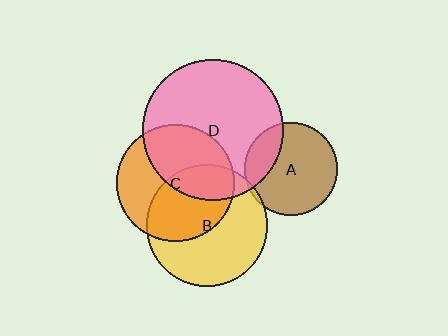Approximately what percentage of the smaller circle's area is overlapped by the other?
Approximately 45%.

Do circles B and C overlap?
Yes.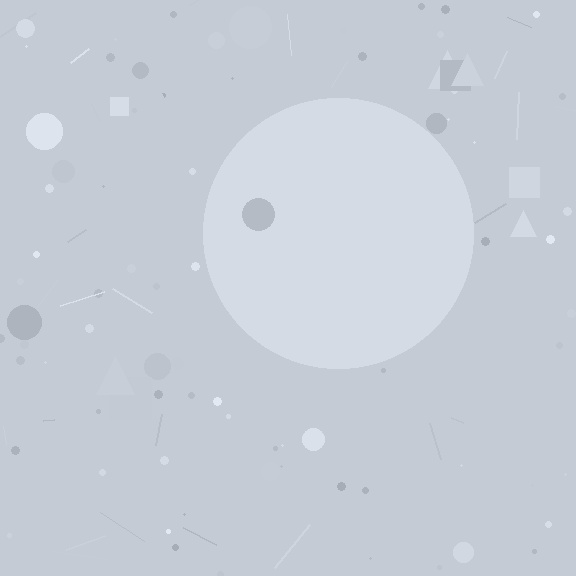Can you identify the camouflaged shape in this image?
The camouflaged shape is a circle.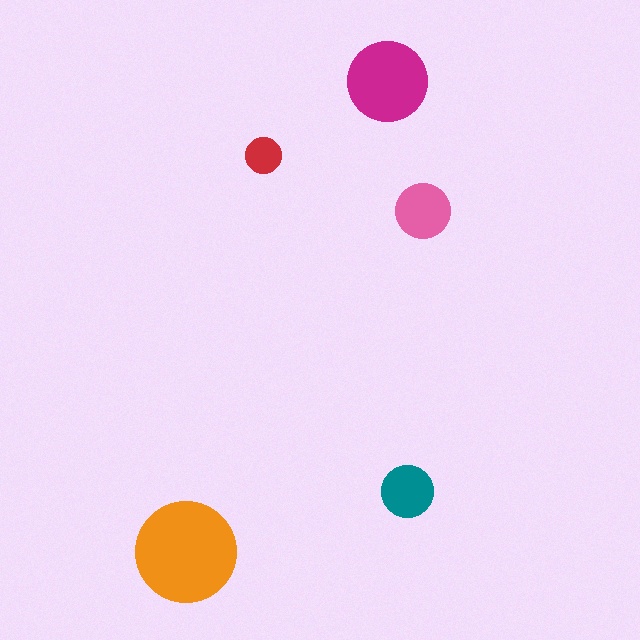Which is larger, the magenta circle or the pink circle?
The magenta one.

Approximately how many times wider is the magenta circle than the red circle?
About 2 times wider.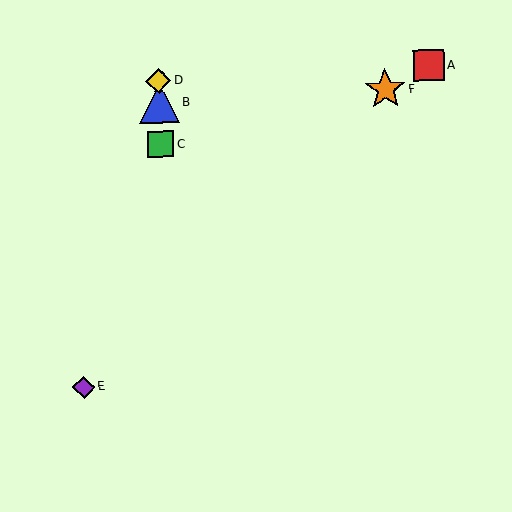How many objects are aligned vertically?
3 objects (B, C, D) are aligned vertically.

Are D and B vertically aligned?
Yes, both are at x≈158.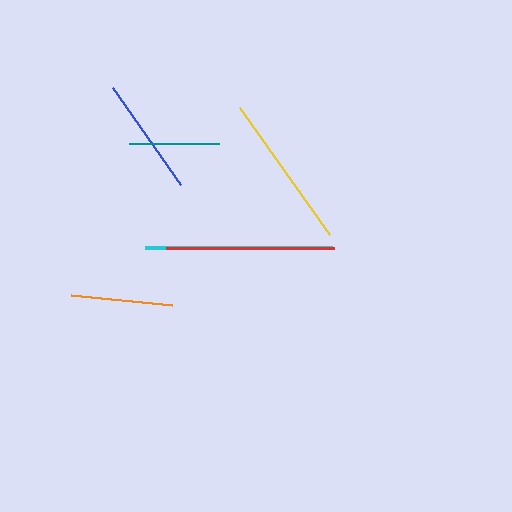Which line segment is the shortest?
The teal line is the shortest at approximately 91 pixels.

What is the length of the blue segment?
The blue segment is approximately 118 pixels long.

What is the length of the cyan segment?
The cyan segment is approximately 187 pixels long.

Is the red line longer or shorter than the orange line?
The red line is longer than the orange line.